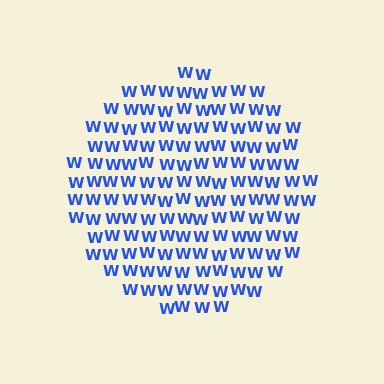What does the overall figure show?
The overall figure shows a circle.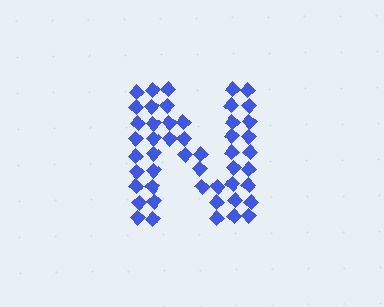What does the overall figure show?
The overall figure shows the letter N.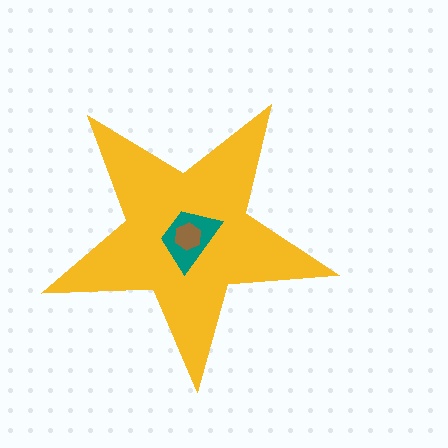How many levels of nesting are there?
3.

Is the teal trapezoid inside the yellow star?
Yes.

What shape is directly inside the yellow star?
The teal trapezoid.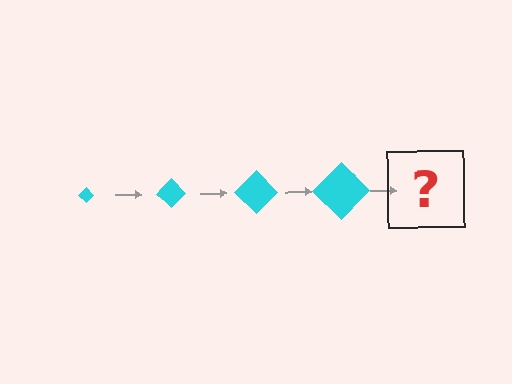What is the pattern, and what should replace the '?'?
The pattern is that the diamond gets progressively larger each step. The '?' should be a cyan diamond, larger than the previous one.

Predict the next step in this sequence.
The next step is a cyan diamond, larger than the previous one.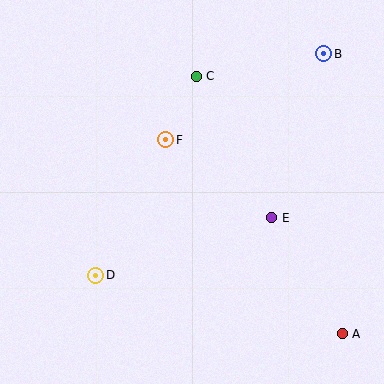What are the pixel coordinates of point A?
Point A is at (342, 334).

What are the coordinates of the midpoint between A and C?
The midpoint between A and C is at (269, 205).